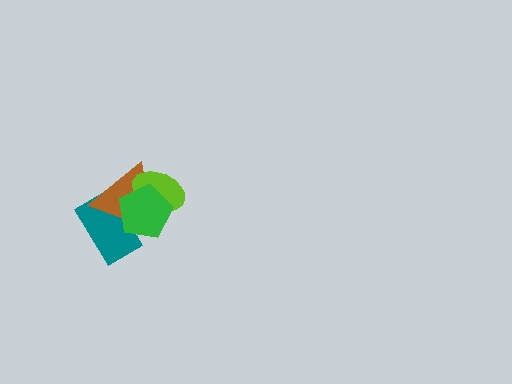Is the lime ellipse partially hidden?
Yes, it is partially covered by another shape.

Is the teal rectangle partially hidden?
Yes, it is partially covered by another shape.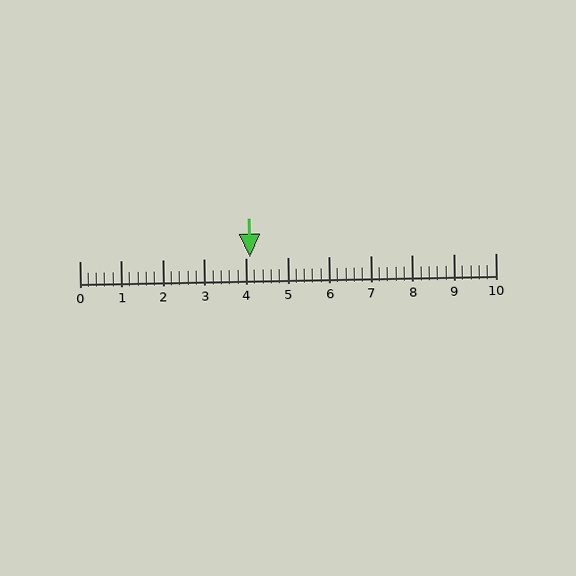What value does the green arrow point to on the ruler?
The green arrow points to approximately 4.1.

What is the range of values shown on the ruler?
The ruler shows values from 0 to 10.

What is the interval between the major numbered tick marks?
The major tick marks are spaced 1 units apart.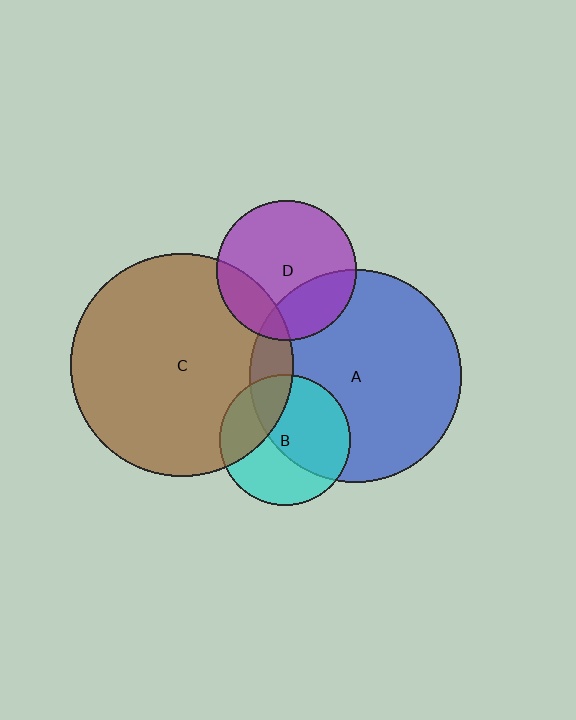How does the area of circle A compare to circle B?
Approximately 2.6 times.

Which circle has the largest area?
Circle C (brown).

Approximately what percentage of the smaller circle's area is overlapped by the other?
Approximately 10%.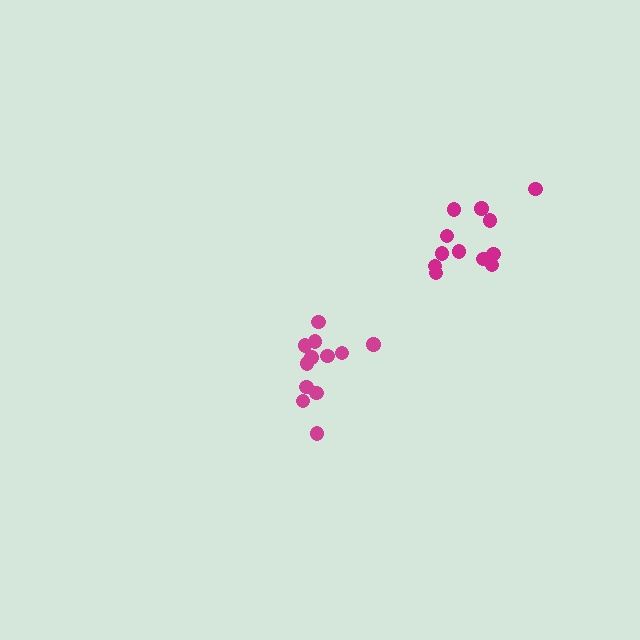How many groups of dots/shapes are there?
There are 2 groups.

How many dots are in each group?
Group 1: 12 dots, Group 2: 12 dots (24 total).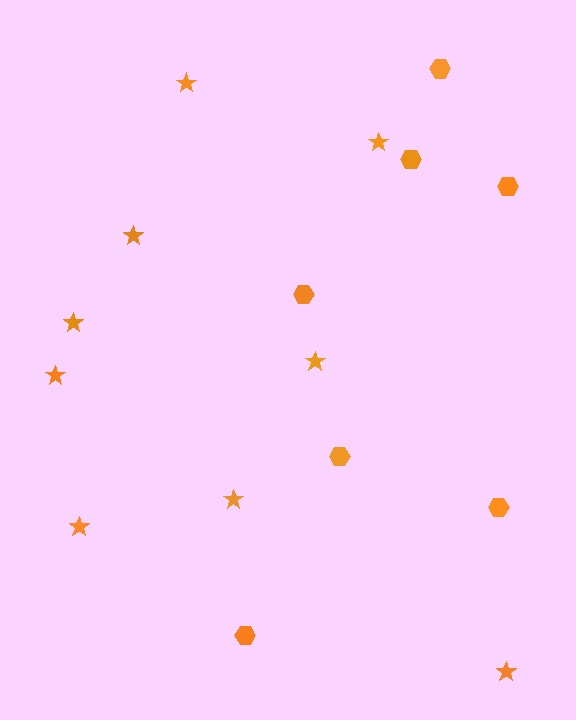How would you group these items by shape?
There are 2 groups: one group of stars (9) and one group of hexagons (7).